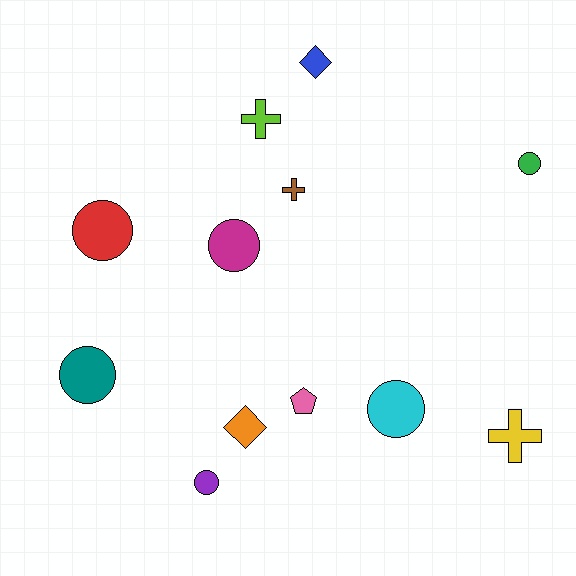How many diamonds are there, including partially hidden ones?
There are 2 diamonds.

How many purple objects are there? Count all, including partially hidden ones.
There is 1 purple object.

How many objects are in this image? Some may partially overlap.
There are 12 objects.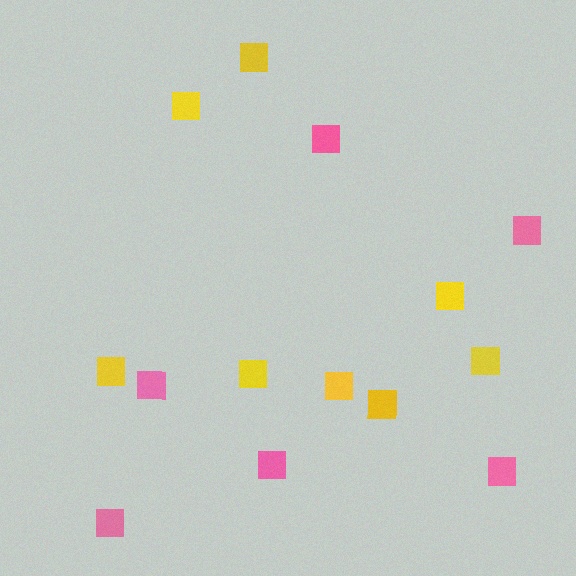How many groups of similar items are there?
There are 2 groups: one group of yellow squares (8) and one group of pink squares (6).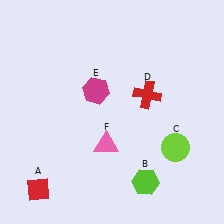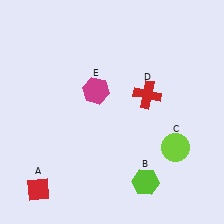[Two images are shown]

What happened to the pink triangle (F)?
The pink triangle (F) was removed in Image 2. It was in the bottom-left area of Image 1.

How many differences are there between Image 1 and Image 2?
There is 1 difference between the two images.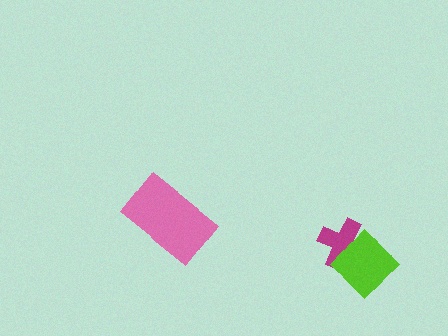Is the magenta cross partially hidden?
Yes, it is partially covered by another shape.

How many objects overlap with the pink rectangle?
0 objects overlap with the pink rectangle.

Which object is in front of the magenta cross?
The lime diamond is in front of the magenta cross.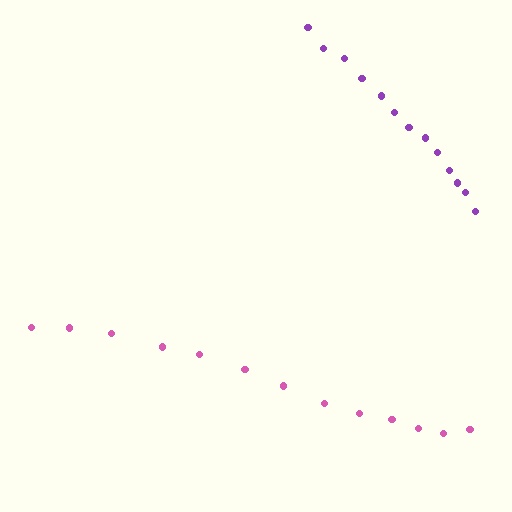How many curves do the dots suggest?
There are 2 distinct paths.